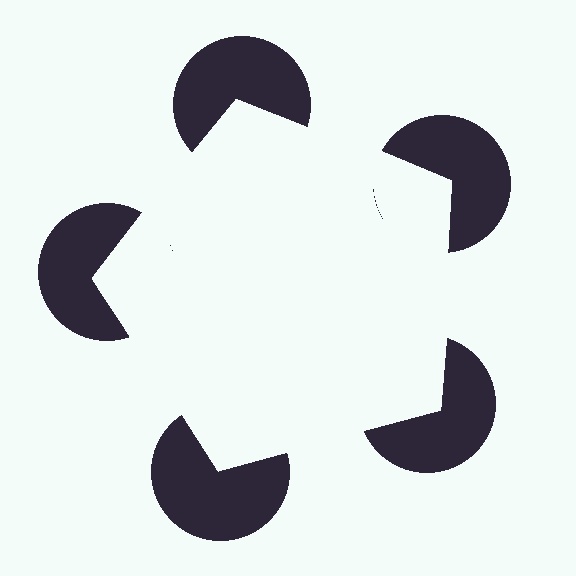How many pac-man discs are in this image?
There are 5 — one at each vertex of the illusory pentagon.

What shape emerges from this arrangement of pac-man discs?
An illusory pentagon — its edges are inferred from the aligned wedge cuts in the pac-man discs, not physically drawn.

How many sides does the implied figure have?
5 sides.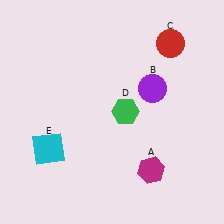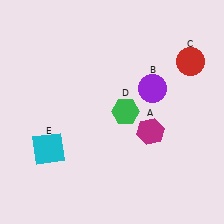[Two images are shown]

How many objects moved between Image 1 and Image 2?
2 objects moved between the two images.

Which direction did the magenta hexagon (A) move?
The magenta hexagon (A) moved up.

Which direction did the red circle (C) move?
The red circle (C) moved right.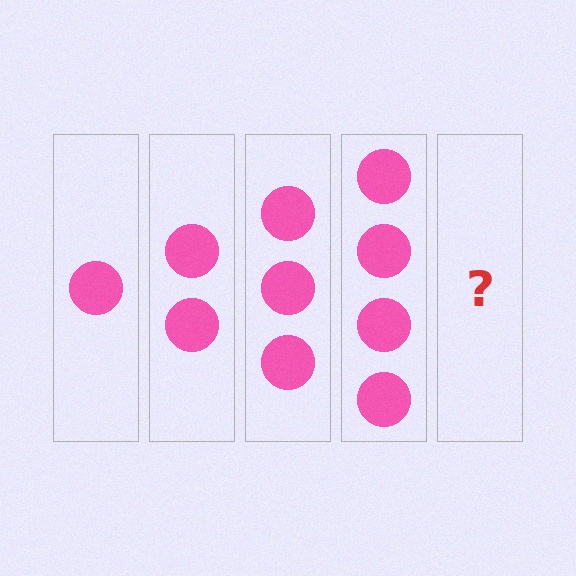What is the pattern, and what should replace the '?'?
The pattern is that each step adds one more circle. The '?' should be 5 circles.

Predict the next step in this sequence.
The next step is 5 circles.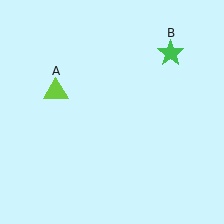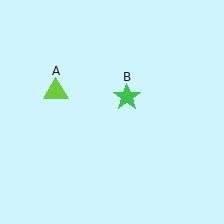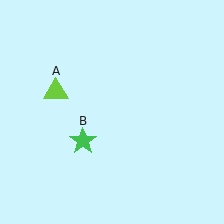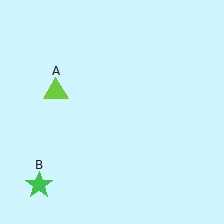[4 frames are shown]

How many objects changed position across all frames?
1 object changed position: green star (object B).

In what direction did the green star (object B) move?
The green star (object B) moved down and to the left.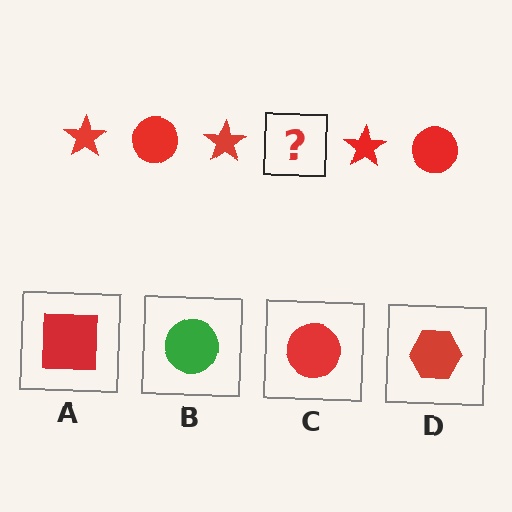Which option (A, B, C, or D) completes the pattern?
C.